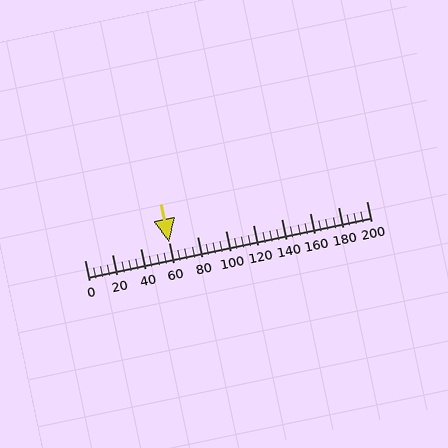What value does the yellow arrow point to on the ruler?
The yellow arrow points to approximately 60.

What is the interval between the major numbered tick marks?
The major tick marks are spaced 20 units apart.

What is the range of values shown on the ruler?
The ruler shows values from 0 to 200.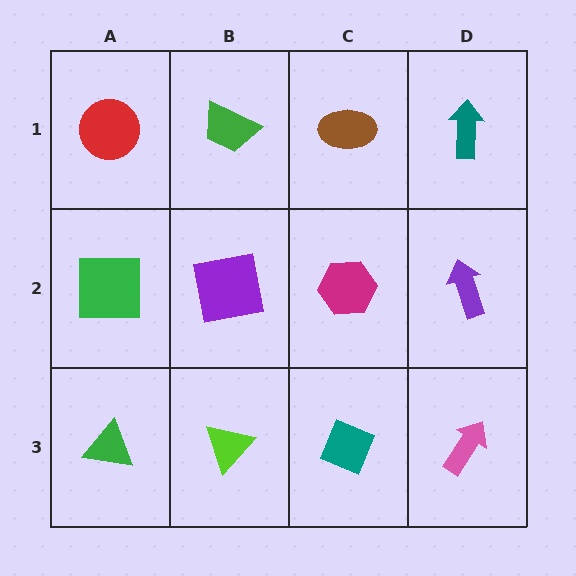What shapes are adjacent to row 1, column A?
A green square (row 2, column A), a green trapezoid (row 1, column B).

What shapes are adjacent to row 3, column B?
A purple square (row 2, column B), a green triangle (row 3, column A), a teal diamond (row 3, column C).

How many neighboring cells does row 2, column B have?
4.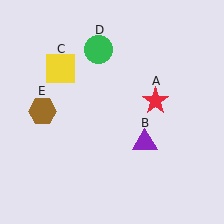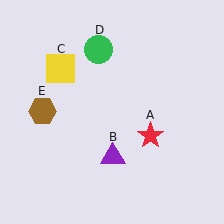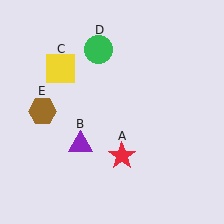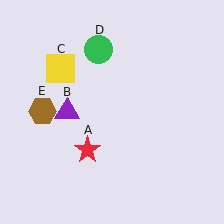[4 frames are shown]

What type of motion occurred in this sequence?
The red star (object A), purple triangle (object B) rotated clockwise around the center of the scene.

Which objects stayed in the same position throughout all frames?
Yellow square (object C) and green circle (object D) and brown hexagon (object E) remained stationary.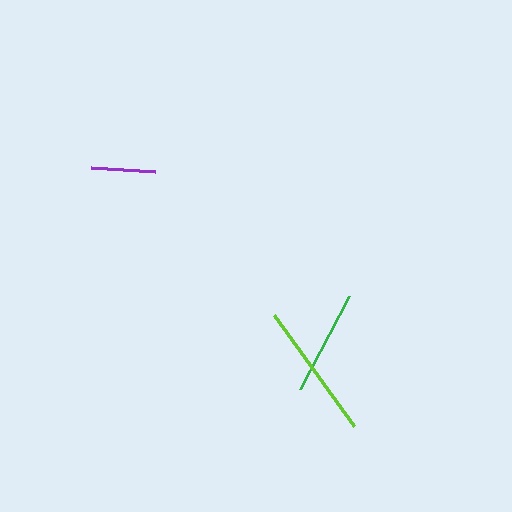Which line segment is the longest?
The lime line is the longest at approximately 137 pixels.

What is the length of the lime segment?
The lime segment is approximately 137 pixels long.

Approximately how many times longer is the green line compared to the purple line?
The green line is approximately 1.6 times the length of the purple line.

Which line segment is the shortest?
The purple line is the shortest at approximately 64 pixels.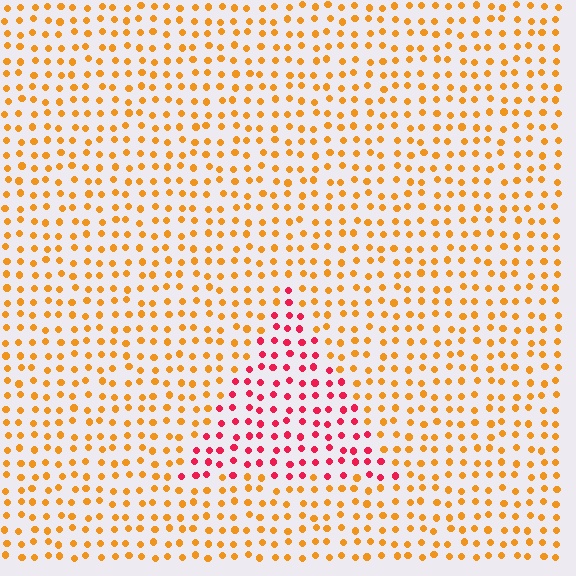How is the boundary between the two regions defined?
The boundary is defined purely by a slight shift in hue (about 49 degrees). Spacing, size, and orientation are identical on both sides.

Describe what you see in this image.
The image is filled with small orange elements in a uniform arrangement. A triangle-shaped region is visible where the elements are tinted to a slightly different hue, forming a subtle color boundary.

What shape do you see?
I see a triangle.